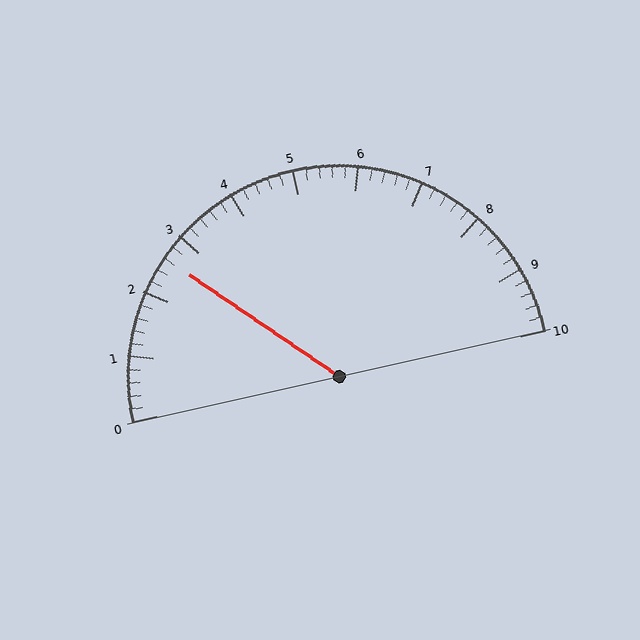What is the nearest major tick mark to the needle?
The nearest major tick mark is 3.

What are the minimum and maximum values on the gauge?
The gauge ranges from 0 to 10.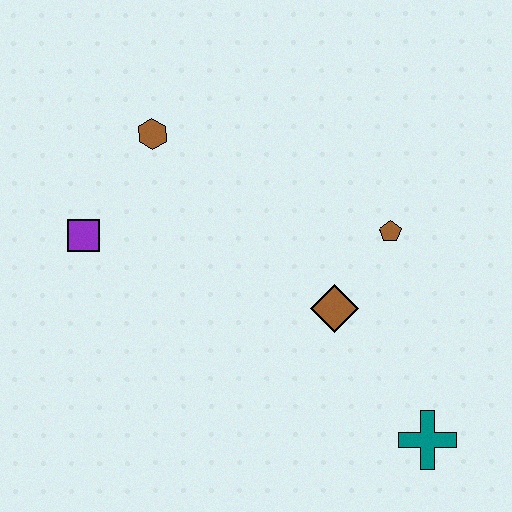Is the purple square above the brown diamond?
Yes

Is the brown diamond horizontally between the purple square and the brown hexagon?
No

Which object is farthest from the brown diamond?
The purple square is farthest from the brown diamond.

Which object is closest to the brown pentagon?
The brown diamond is closest to the brown pentagon.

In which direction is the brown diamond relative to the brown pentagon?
The brown diamond is below the brown pentagon.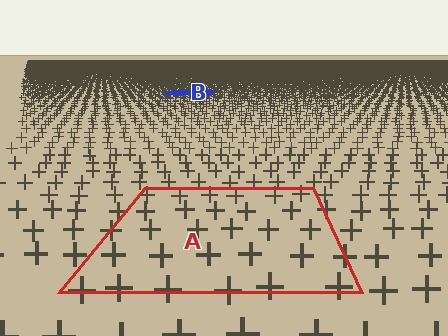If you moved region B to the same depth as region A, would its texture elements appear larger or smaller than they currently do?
They would appear larger. At a closer depth, the same texture elements are projected at a bigger on-screen size.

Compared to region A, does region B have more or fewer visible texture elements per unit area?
Region B has more texture elements per unit area — they are packed more densely because it is farther away.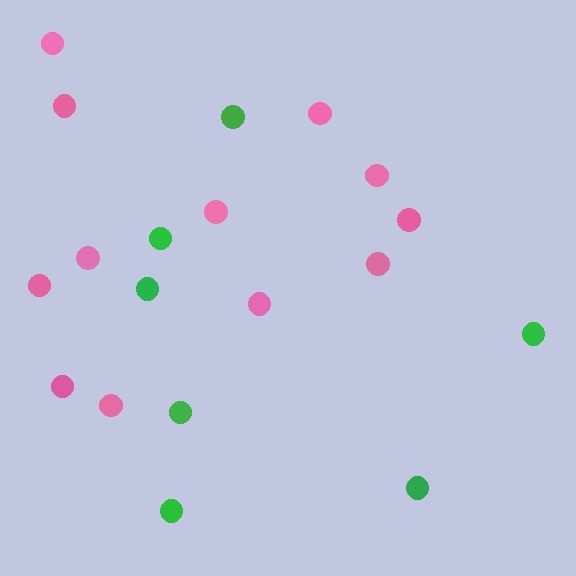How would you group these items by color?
There are 2 groups: one group of pink circles (12) and one group of green circles (7).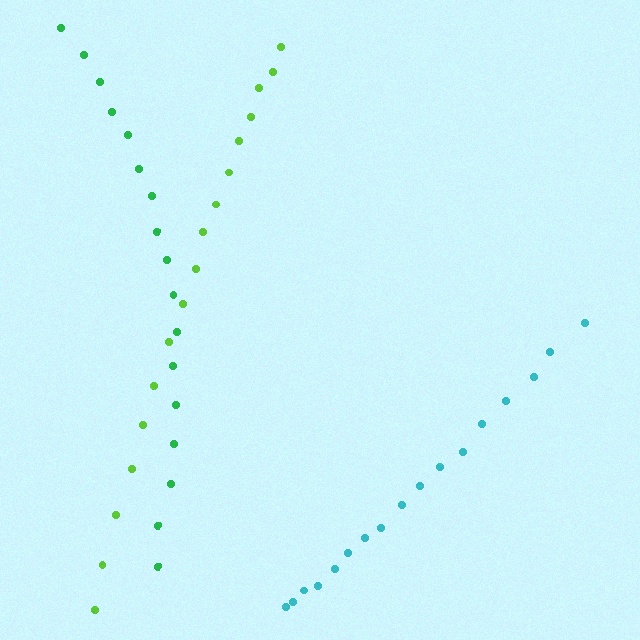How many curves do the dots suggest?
There are 3 distinct paths.